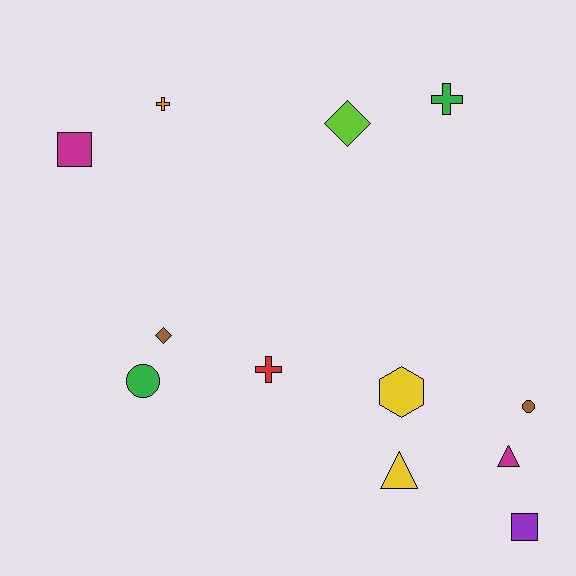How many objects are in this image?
There are 12 objects.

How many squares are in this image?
There are 2 squares.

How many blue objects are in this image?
There are no blue objects.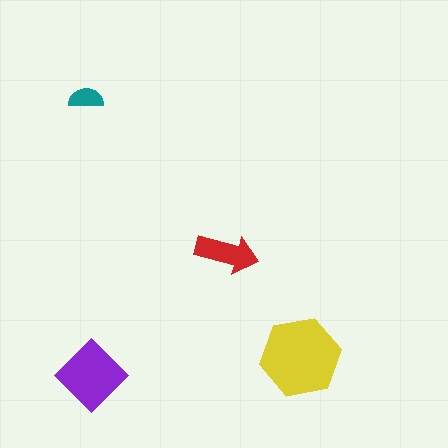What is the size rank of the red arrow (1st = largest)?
3rd.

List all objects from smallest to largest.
The teal semicircle, the red arrow, the purple diamond, the yellow hexagon.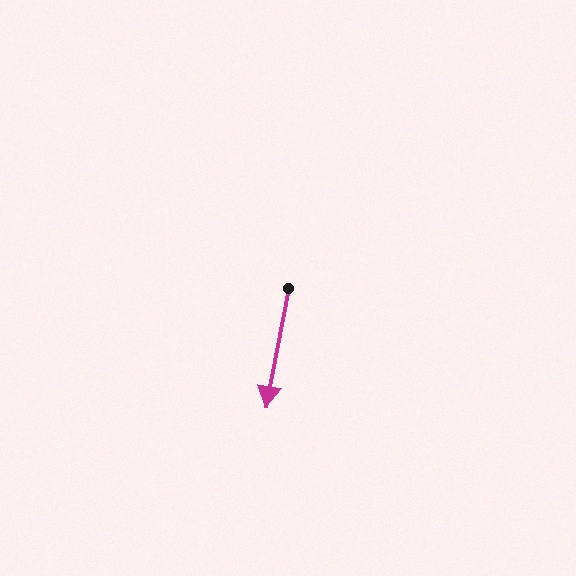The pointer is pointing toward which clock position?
Roughly 6 o'clock.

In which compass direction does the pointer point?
South.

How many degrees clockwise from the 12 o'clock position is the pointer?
Approximately 191 degrees.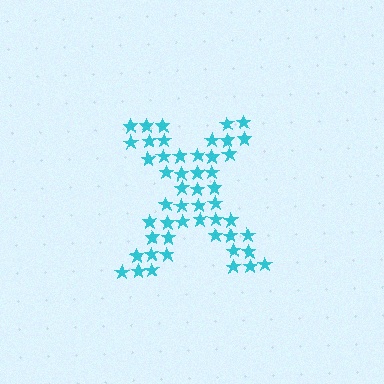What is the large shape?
The large shape is the letter X.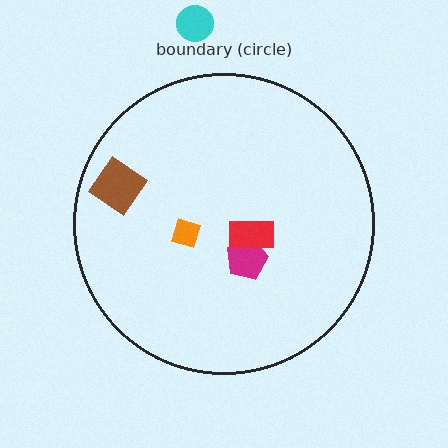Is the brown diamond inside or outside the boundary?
Inside.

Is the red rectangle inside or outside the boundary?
Inside.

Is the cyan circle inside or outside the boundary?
Outside.